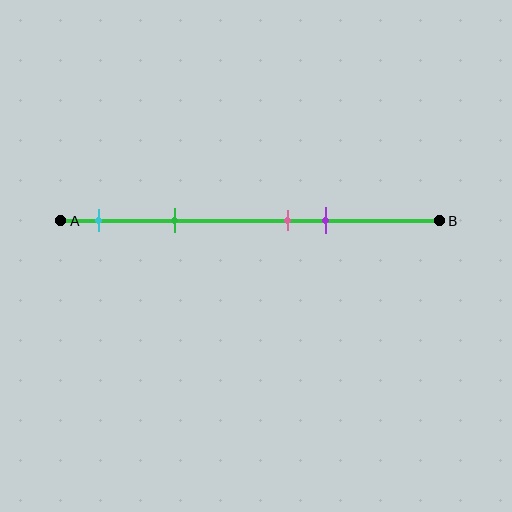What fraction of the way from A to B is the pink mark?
The pink mark is approximately 60% (0.6) of the way from A to B.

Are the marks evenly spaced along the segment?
No, the marks are not evenly spaced.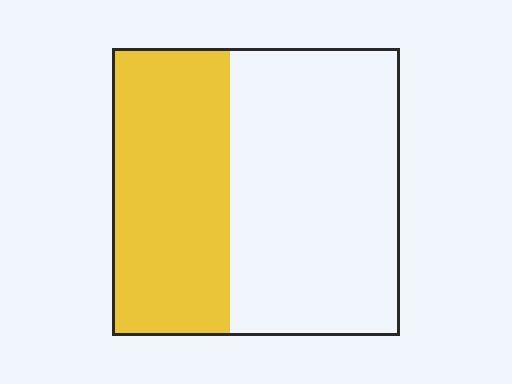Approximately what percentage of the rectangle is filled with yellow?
Approximately 40%.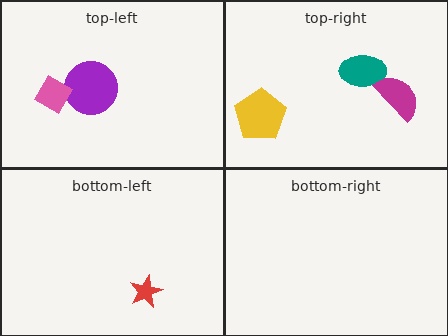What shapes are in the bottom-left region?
The red star.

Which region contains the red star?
The bottom-left region.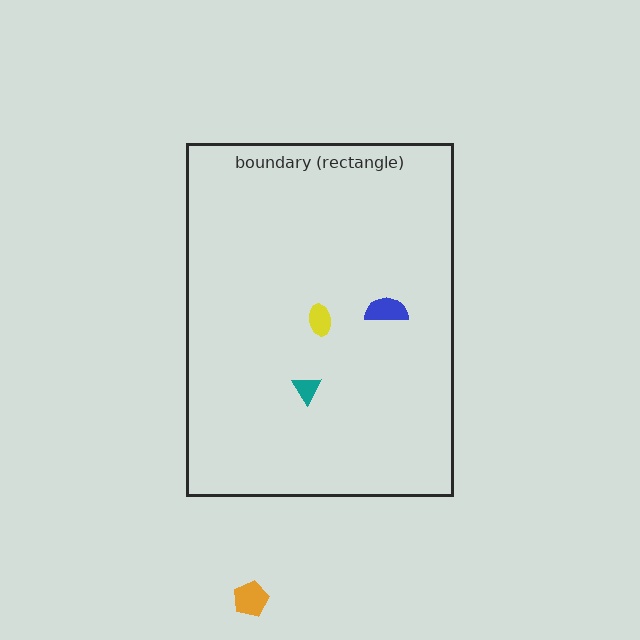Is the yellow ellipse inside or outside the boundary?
Inside.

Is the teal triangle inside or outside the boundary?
Inside.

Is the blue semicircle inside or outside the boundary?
Inside.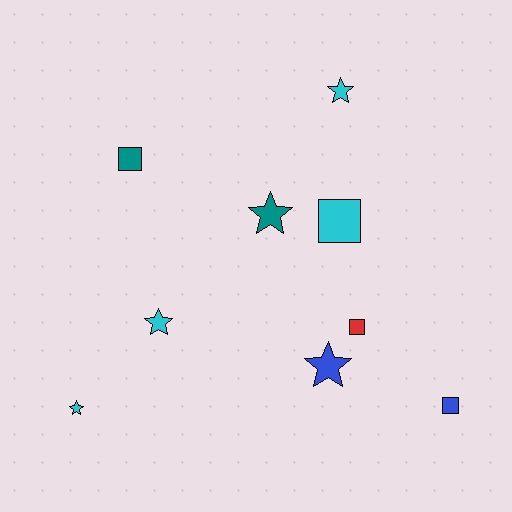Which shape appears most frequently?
Star, with 5 objects.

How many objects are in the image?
There are 9 objects.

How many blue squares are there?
There is 1 blue square.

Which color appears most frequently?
Cyan, with 4 objects.